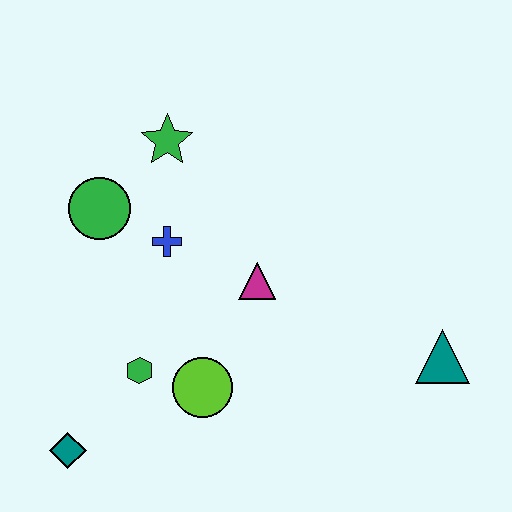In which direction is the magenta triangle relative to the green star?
The magenta triangle is below the green star.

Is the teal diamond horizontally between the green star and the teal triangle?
No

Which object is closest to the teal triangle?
The magenta triangle is closest to the teal triangle.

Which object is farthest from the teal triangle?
The teal diamond is farthest from the teal triangle.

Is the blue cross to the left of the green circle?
No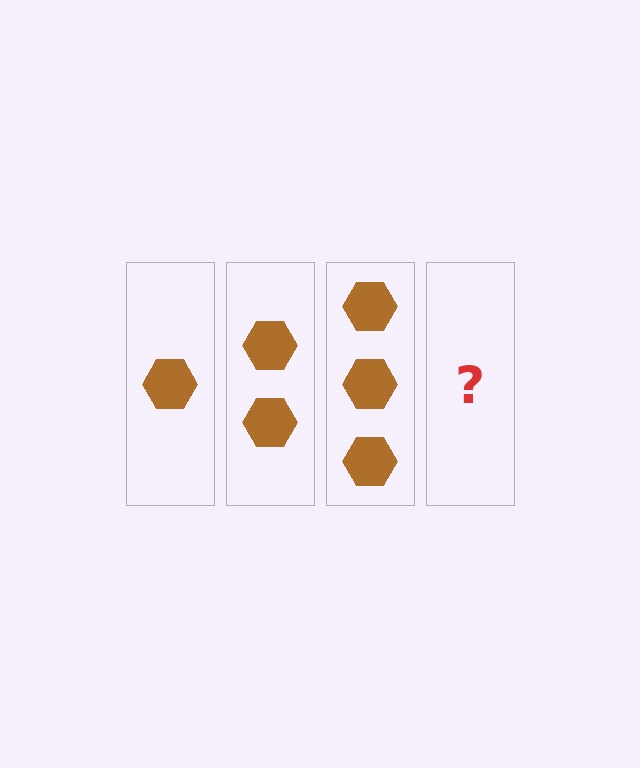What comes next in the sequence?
The next element should be 4 hexagons.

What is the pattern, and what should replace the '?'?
The pattern is that each step adds one more hexagon. The '?' should be 4 hexagons.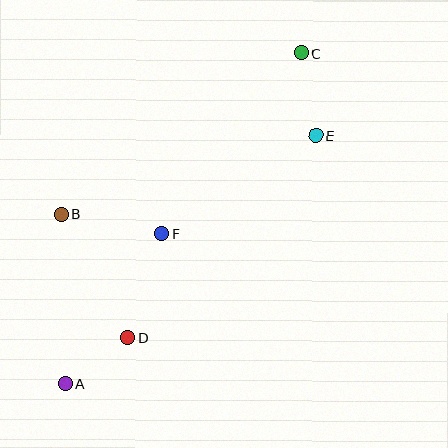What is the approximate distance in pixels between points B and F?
The distance between B and F is approximately 102 pixels.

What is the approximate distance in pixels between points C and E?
The distance between C and E is approximately 83 pixels.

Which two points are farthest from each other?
Points A and C are farthest from each other.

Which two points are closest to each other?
Points A and D are closest to each other.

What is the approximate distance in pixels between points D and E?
The distance between D and E is approximately 277 pixels.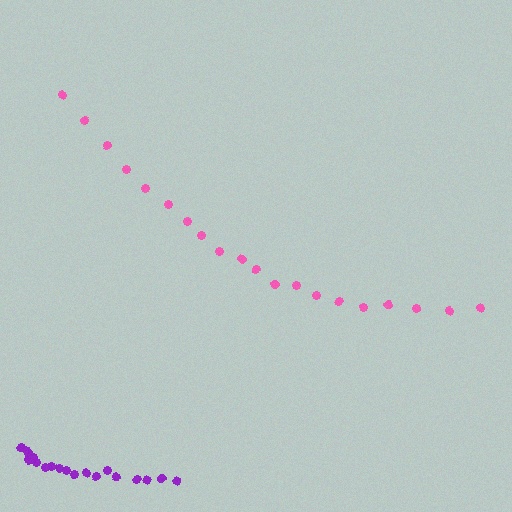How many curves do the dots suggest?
There are 2 distinct paths.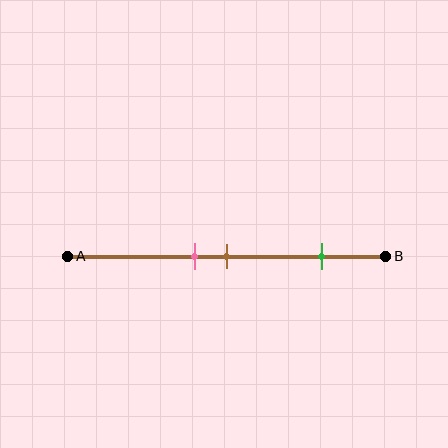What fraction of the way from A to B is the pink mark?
The pink mark is approximately 40% (0.4) of the way from A to B.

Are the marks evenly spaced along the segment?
No, the marks are not evenly spaced.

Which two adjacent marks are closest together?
The pink and brown marks are the closest adjacent pair.